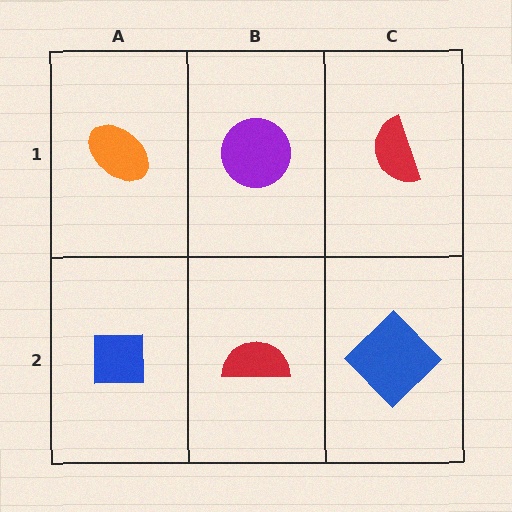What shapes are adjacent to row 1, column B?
A red semicircle (row 2, column B), an orange ellipse (row 1, column A), a red semicircle (row 1, column C).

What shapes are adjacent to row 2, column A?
An orange ellipse (row 1, column A), a red semicircle (row 2, column B).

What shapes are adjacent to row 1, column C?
A blue diamond (row 2, column C), a purple circle (row 1, column B).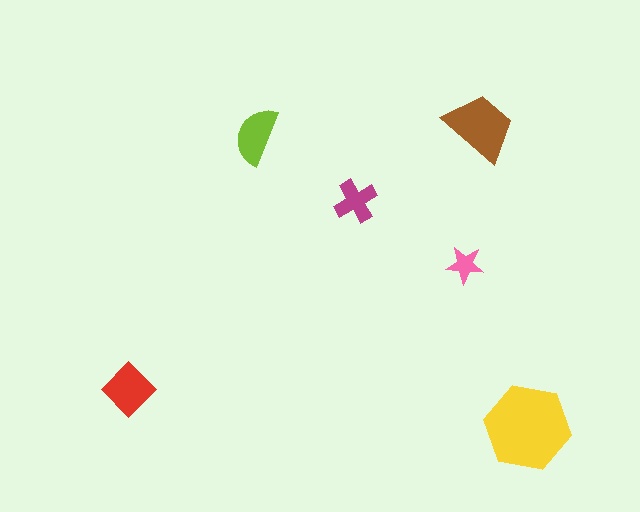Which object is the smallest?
The pink star.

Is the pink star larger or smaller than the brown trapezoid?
Smaller.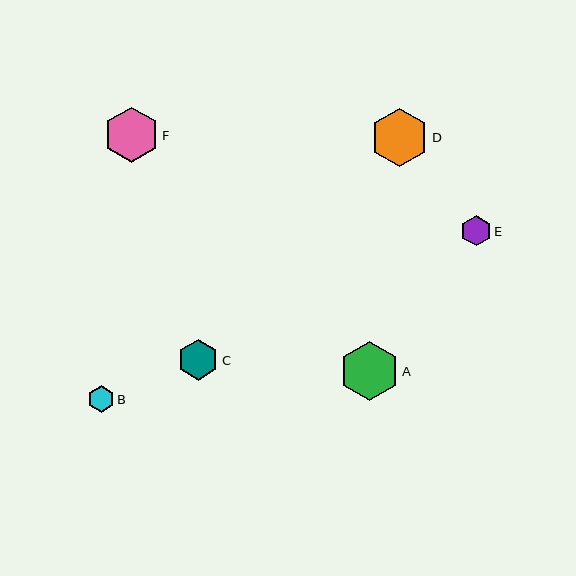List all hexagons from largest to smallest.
From largest to smallest: A, D, F, C, E, B.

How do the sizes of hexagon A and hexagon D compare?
Hexagon A and hexagon D are approximately the same size.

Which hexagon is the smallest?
Hexagon B is the smallest with a size of approximately 27 pixels.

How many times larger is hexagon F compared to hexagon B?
Hexagon F is approximately 2.1 times the size of hexagon B.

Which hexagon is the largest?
Hexagon A is the largest with a size of approximately 59 pixels.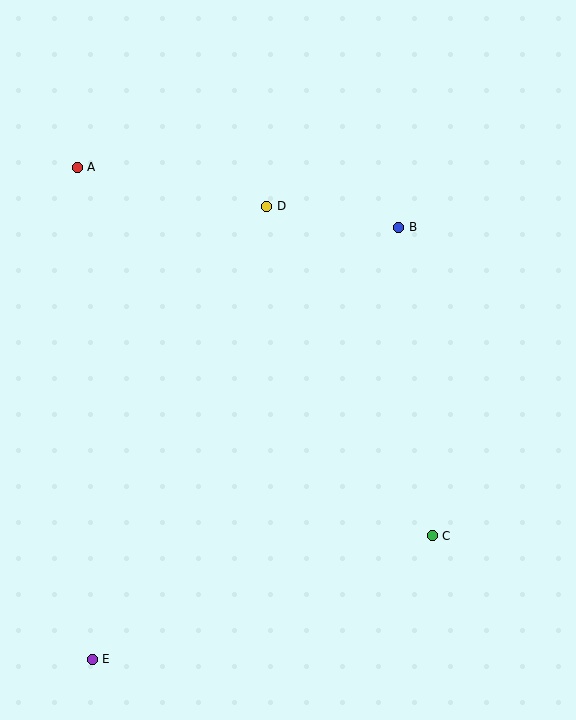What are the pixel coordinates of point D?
Point D is at (267, 206).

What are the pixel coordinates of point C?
Point C is at (432, 536).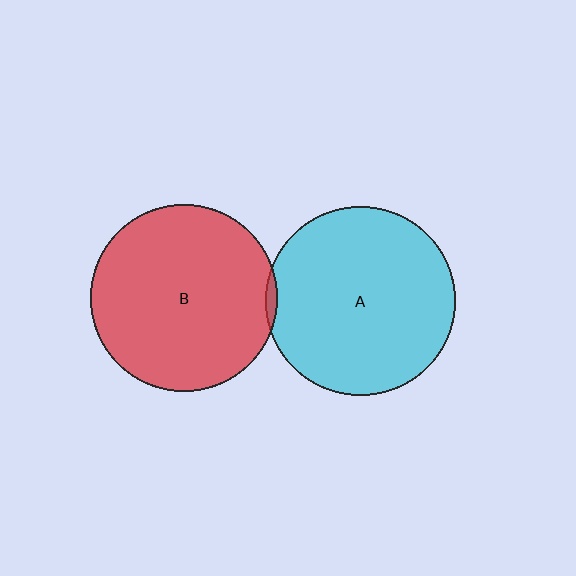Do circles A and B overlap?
Yes.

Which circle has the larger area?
Circle A (cyan).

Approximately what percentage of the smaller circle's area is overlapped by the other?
Approximately 5%.